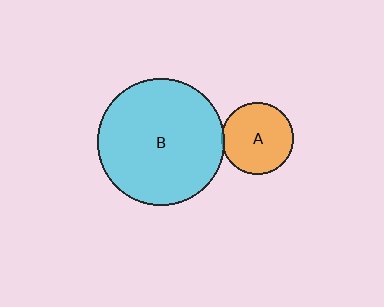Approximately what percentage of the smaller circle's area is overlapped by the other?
Approximately 5%.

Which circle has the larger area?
Circle B (cyan).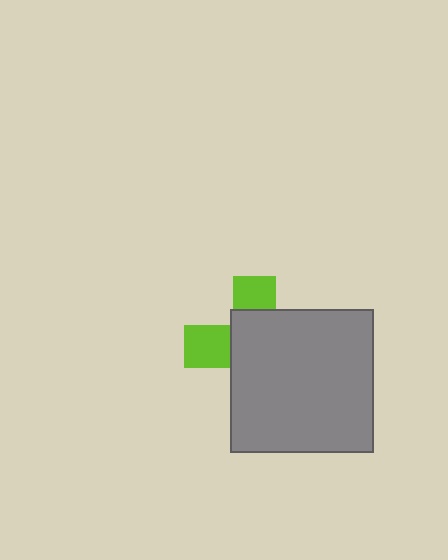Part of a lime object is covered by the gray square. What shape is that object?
It is a cross.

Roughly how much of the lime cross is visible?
A small part of it is visible (roughly 33%).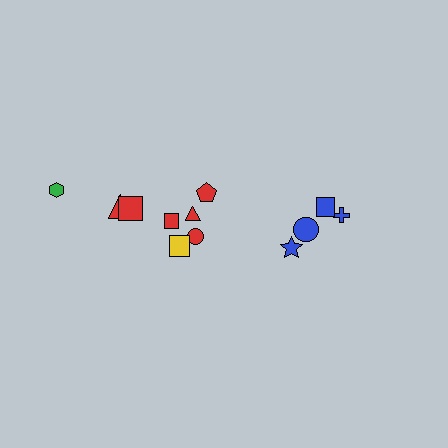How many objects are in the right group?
There are 5 objects.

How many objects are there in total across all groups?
There are 13 objects.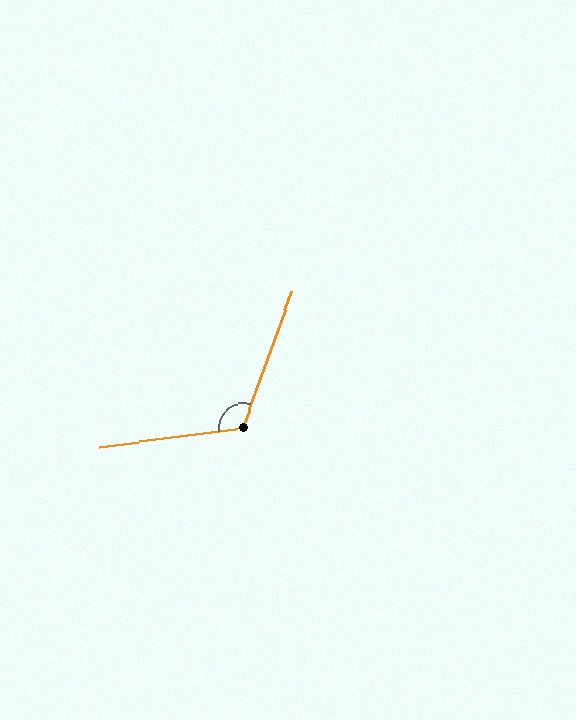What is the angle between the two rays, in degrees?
Approximately 118 degrees.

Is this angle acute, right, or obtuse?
It is obtuse.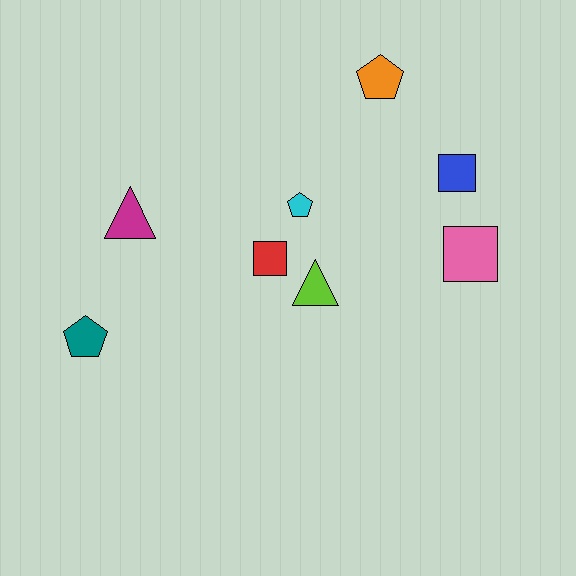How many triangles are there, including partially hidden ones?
There are 2 triangles.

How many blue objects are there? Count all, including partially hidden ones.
There is 1 blue object.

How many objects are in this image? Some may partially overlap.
There are 8 objects.